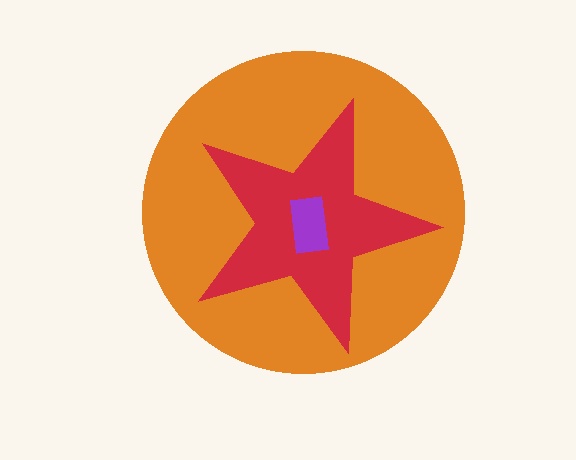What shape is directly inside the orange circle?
The red star.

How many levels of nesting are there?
3.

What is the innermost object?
The purple rectangle.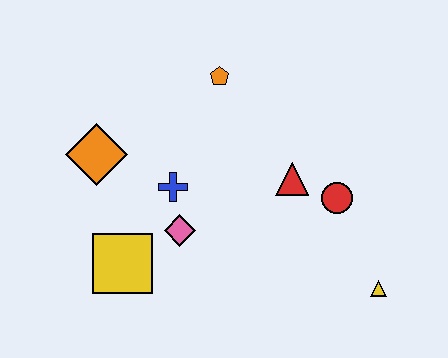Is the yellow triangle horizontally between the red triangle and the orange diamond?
No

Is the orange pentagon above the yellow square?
Yes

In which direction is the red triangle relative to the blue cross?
The red triangle is to the right of the blue cross.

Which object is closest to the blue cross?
The pink diamond is closest to the blue cross.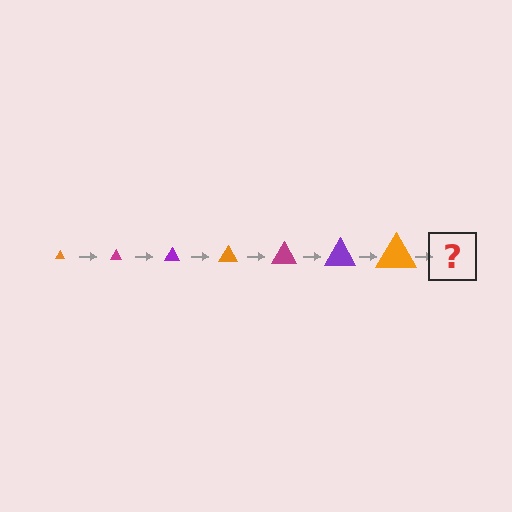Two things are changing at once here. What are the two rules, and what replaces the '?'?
The two rules are that the triangle grows larger each step and the color cycles through orange, magenta, and purple. The '?' should be a magenta triangle, larger than the previous one.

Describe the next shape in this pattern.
It should be a magenta triangle, larger than the previous one.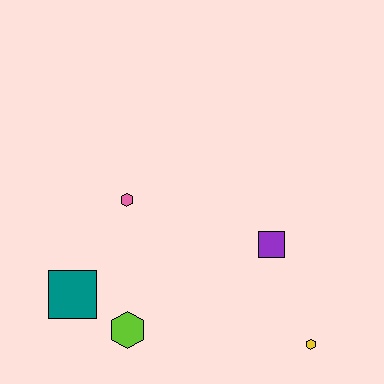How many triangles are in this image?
There are no triangles.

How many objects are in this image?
There are 5 objects.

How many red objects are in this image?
There are no red objects.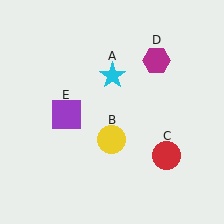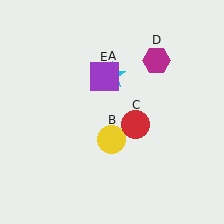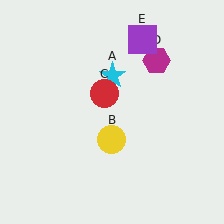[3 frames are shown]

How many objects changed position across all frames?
2 objects changed position: red circle (object C), purple square (object E).